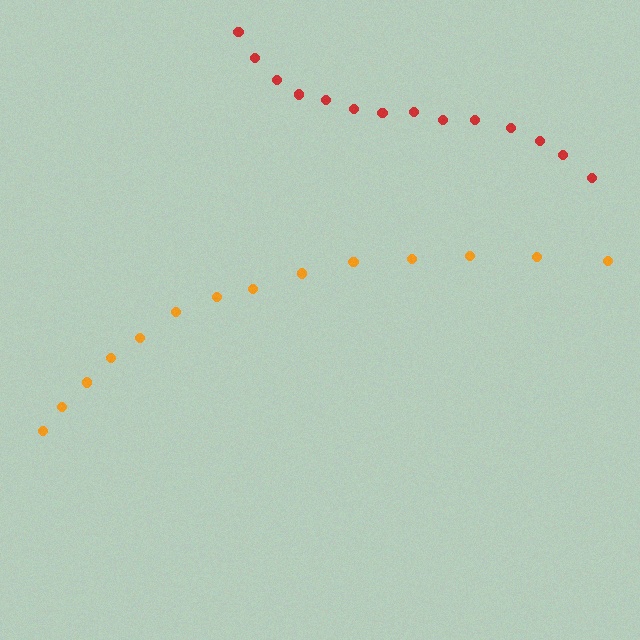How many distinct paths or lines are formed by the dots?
There are 2 distinct paths.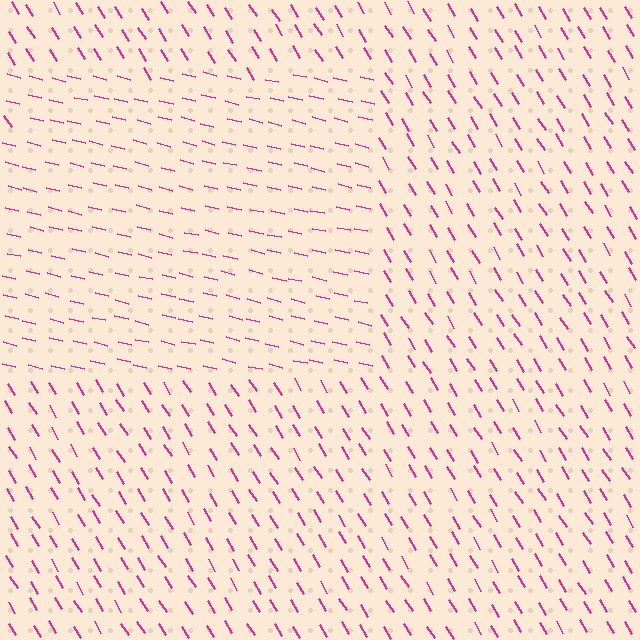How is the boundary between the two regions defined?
The boundary is defined purely by a change in line orientation (approximately 45 degrees difference). All lines are the same color and thickness.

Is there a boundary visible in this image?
Yes, there is a texture boundary formed by a change in line orientation.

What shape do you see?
I see a rectangle.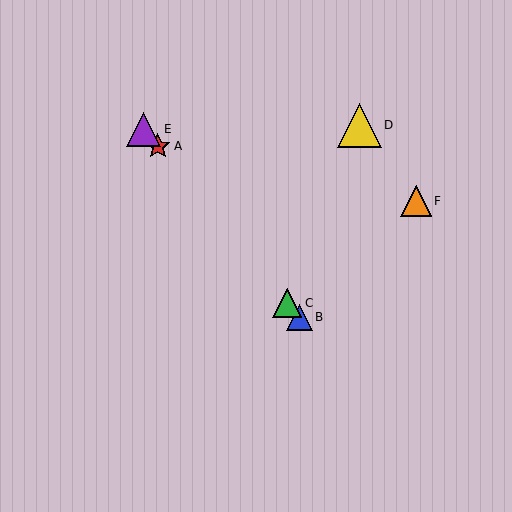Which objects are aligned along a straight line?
Objects A, B, C, E are aligned along a straight line.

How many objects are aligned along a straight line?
4 objects (A, B, C, E) are aligned along a straight line.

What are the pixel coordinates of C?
Object C is at (287, 303).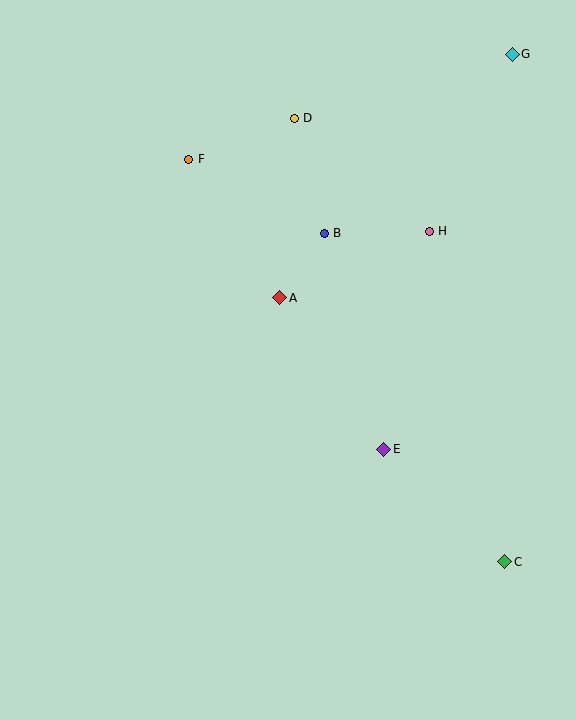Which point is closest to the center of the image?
Point A at (279, 298) is closest to the center.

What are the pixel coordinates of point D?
Point D is at (294, 118).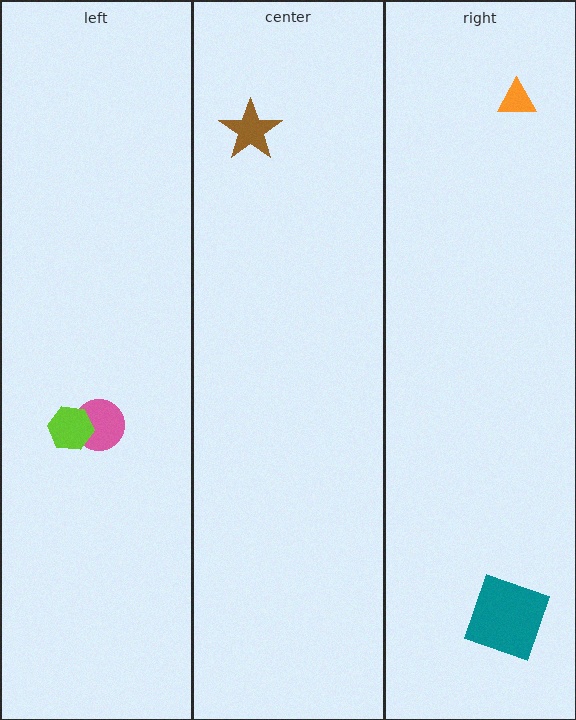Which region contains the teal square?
The right region.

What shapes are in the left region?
The pink circle, the lime hexagon.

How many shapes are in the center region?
1.